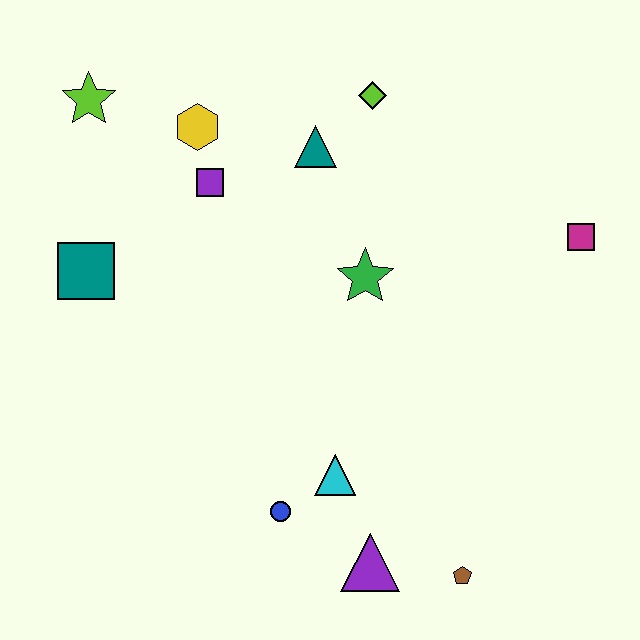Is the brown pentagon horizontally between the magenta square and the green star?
Yes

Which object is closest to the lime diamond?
The teal triangle is closest to the lime diamond.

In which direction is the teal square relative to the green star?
The teal square is to the left of the green star.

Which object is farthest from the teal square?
The magenta square is farthest from the teal square.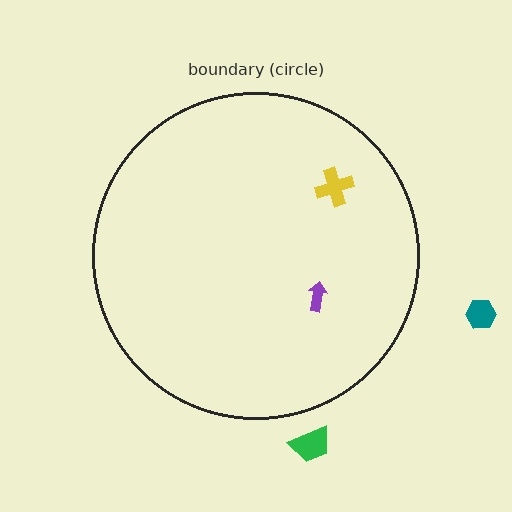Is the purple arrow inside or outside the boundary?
Inside.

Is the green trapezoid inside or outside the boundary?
Outside.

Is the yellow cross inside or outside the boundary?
Inside.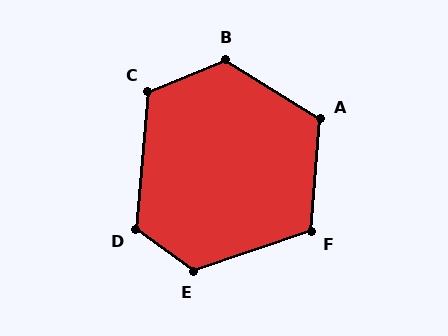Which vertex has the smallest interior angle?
F, at approximately 113 degrees.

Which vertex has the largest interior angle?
B, at approximately 126 degrees.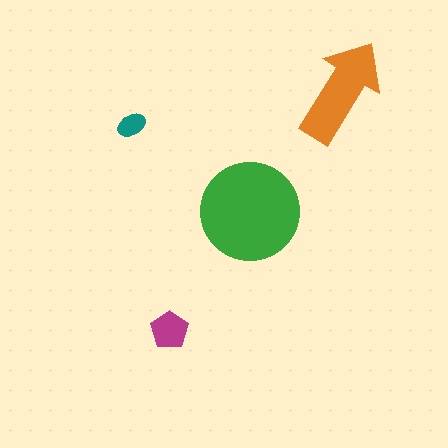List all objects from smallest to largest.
The teal ellipse, the magenta pentagon, the orange arrow, the green circle.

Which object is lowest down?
The magenta pentagon is bottommost.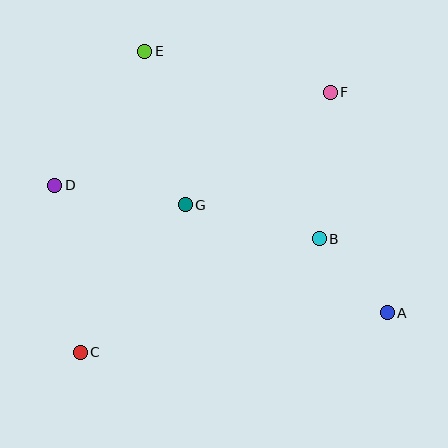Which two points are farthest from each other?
Points C and F are farthest from each other.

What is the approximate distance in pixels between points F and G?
The distance between F and G is approximately 183 pixels.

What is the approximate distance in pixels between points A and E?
The distance between A and E is approximately 356 pixels.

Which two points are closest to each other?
Points A and B are closest to each other.